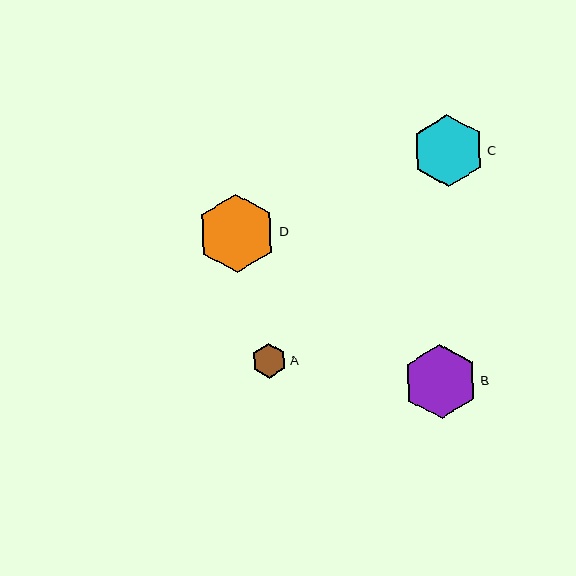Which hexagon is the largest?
Hexagon D is the largest with a size of approximately 79 pixels.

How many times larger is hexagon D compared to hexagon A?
Hexagon D is approximately 2.3 times the size of hexagon A.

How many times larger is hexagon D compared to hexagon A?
Hexagon D is approximately 2.3 times the size of hexagon A.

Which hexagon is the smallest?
Hexagon A is the smallest with a size of approximately 35 pixels.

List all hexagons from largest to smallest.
From largest to smallest: D, B, C, A.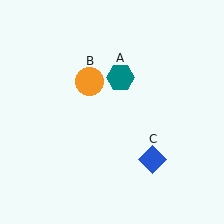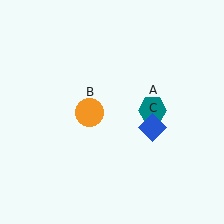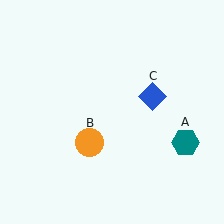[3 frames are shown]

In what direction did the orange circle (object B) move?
The orange circle (object B) moved down.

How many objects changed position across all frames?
3 objects changed position: teal hexagon (object A), orange circle (object B), blue diamond (object C).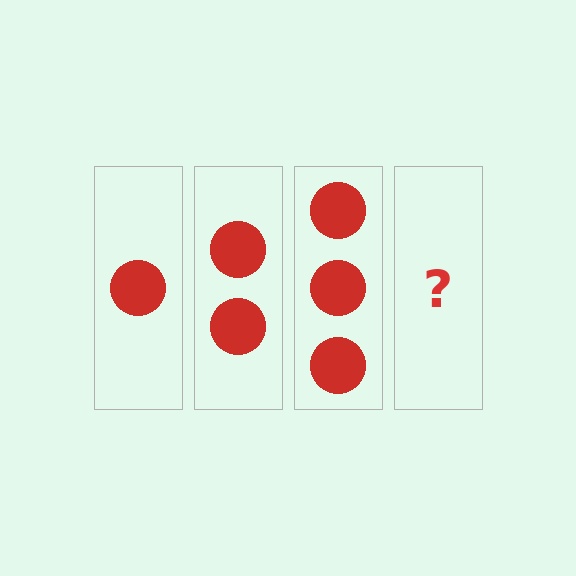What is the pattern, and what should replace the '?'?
The pattern is that each step adds one more circle. The '?' should be 4 circles.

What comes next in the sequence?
The next element should be 4 circles.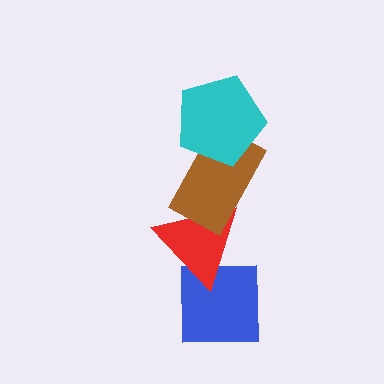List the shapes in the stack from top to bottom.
From top to bottom: the cyan pentagon, the brown rectangle, the red triangle, the blue square.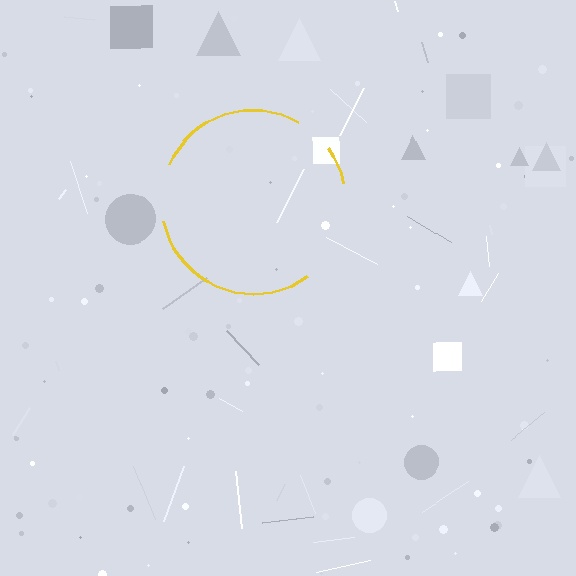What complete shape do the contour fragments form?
The contour fragments form a circle.